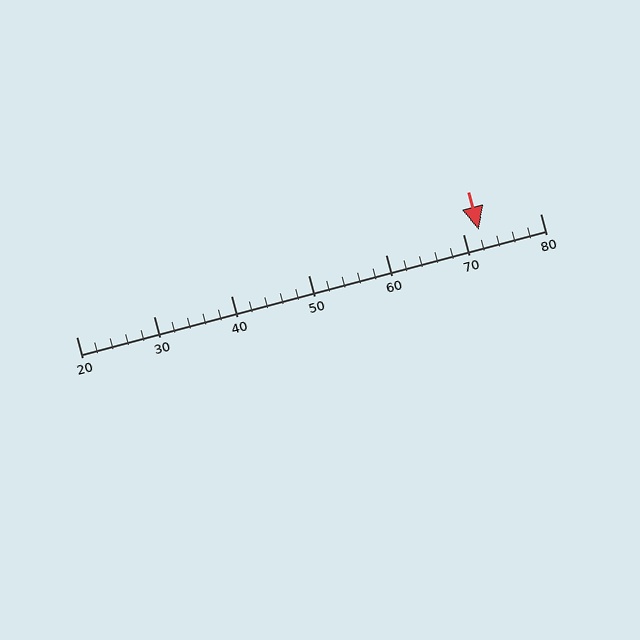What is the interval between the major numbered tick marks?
The major tick marks are spaced 10 units apart.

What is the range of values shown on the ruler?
The ruler shows values from 20 to 80.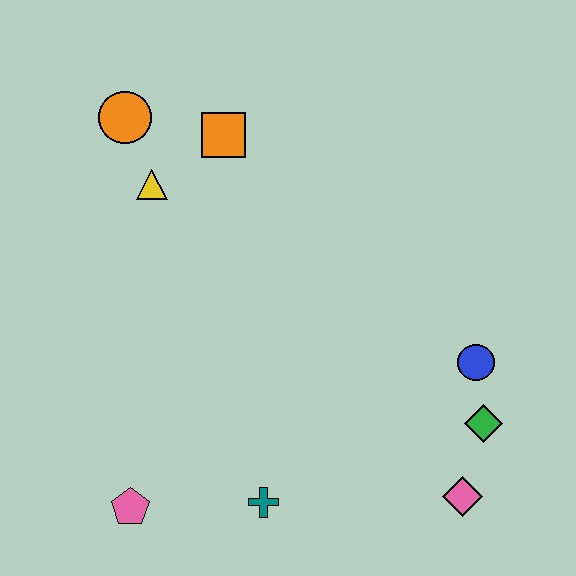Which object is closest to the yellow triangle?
The orange circle is closest to the yellow triangle.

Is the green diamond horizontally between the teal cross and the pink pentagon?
No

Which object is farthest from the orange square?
The pink diamond is farthest from the orange square.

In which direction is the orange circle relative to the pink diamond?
The orange circle is above the pink diamond.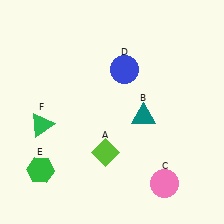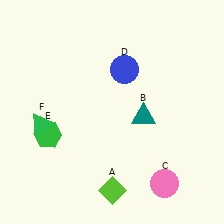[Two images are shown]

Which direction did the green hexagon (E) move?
The green hexagon (E) moved up.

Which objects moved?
The objects that moved are: the lime diamond (A), the green hexagon (E).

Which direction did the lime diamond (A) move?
The lime diamond (A) moved down.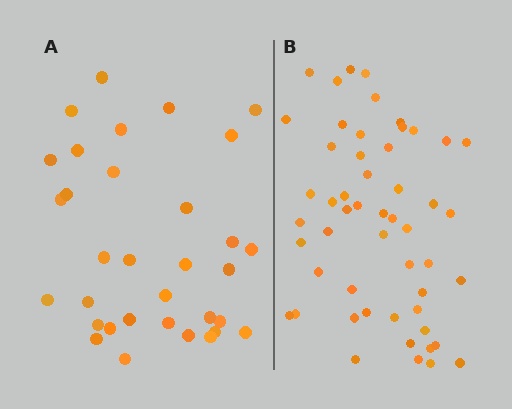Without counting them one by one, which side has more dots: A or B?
Region B (the right region) has more dots.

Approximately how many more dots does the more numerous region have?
Region B has approximately 20 more dots than region A.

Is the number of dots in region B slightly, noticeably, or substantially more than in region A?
Region B has substantially more. The ratio is roughly 1.6 to 1.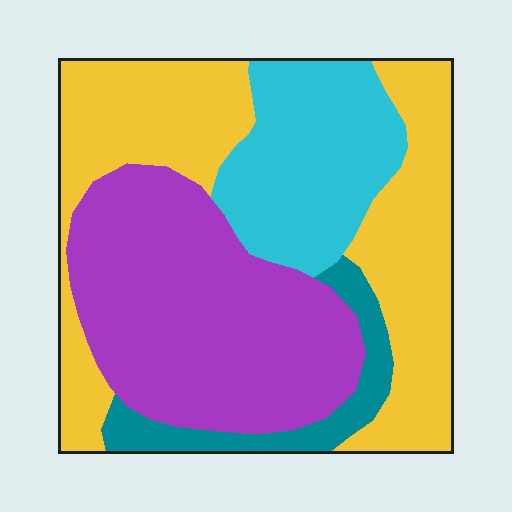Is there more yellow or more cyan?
Yellow.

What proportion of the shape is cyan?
Cyan takes up about one fifth (1/5) of the shape.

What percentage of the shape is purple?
Purple takes up between a third and a half of the shape.